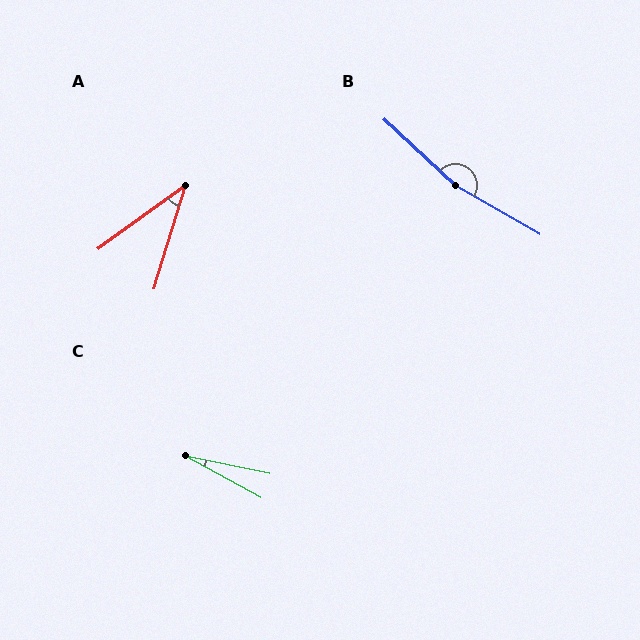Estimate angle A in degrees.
Approximately 37 degrees.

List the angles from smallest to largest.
C (17°), A (37°), B (167°).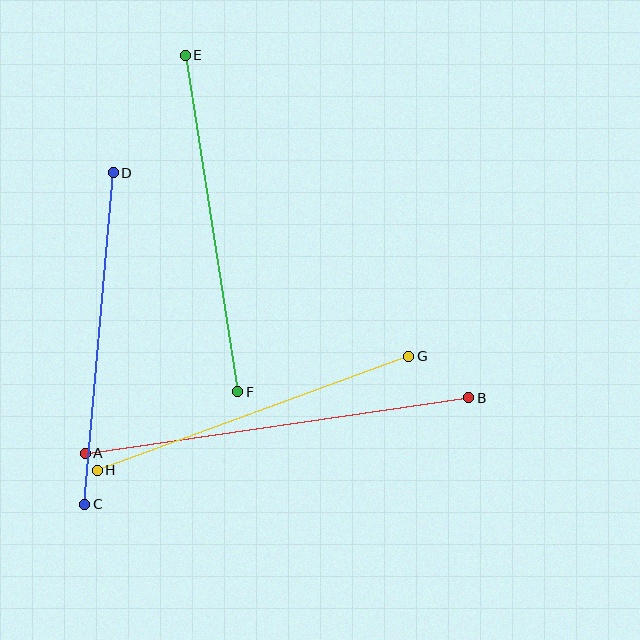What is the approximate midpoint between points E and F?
The midpoint is at approximately (211, 224) pixels.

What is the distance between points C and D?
The distance is approximately 333 pixels.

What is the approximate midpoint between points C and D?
The midpoint is at approximately (99, 339) pixels.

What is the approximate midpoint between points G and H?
The midpoint is at approximately (253, 413) pixels.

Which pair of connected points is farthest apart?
Points A and B are farthest apart.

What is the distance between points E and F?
The distance is approximately 340 pixels.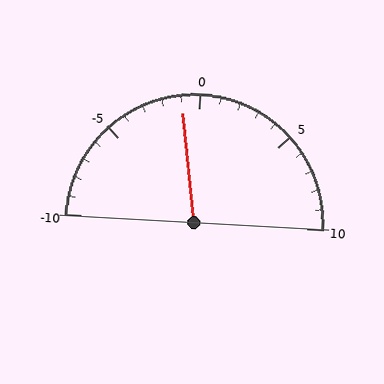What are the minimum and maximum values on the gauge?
The gauge ranges from -10 to 10.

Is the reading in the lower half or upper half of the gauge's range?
The reading is in the lower half of the range (-10 to 10).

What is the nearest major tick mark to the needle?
The nearest major tick mark is 0.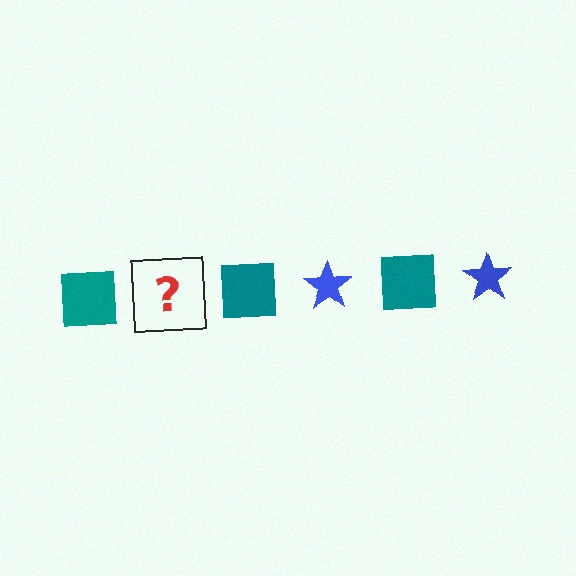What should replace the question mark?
The question mark should be replaced with a blue star.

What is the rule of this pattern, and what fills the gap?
The rule is that the pattern alternates between teal square and blue star. The gap should be filled with a blue star.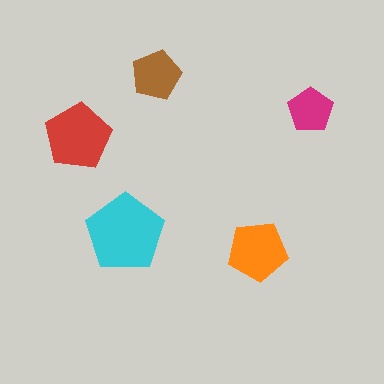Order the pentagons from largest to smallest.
the cyan one, the red one, the orange one, the brown one, the magenta one.